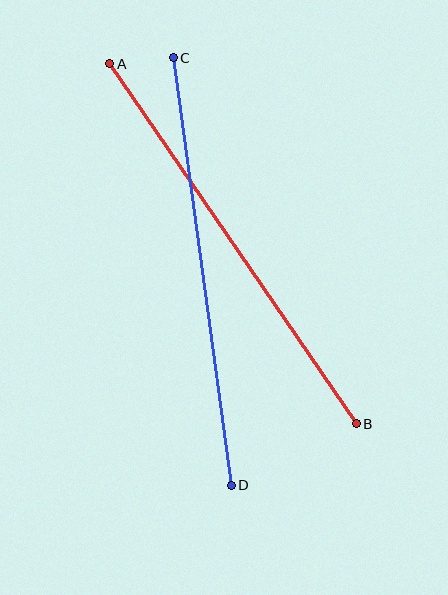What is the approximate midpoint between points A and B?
The midpoint is at approximately (233, 244) pixels.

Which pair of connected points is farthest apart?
Points A and B are farthest apart.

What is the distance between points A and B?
The distance is approximately 436 pixels.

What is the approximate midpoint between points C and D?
The midpoint is at approximately (202, 272) pixels.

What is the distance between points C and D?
The distance is approximately 431 pixels.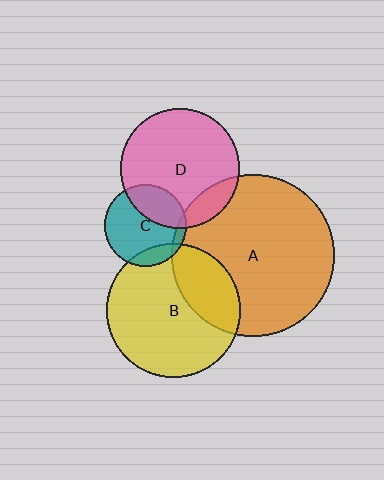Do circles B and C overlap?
Yes.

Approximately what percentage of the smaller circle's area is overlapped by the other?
Approximately 15%.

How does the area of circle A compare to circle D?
Approximately 1.9 times.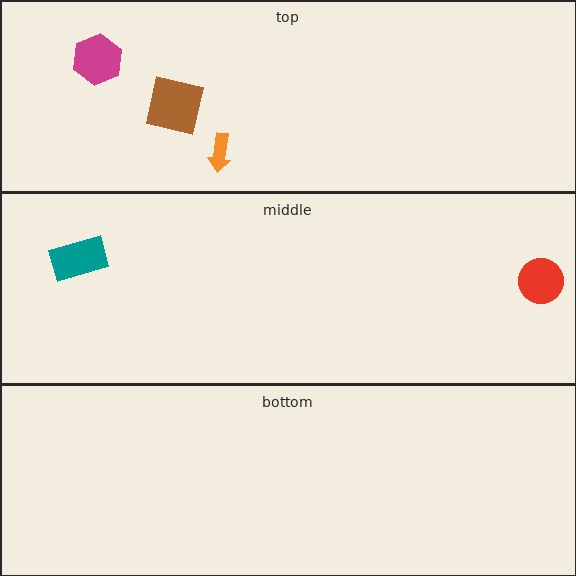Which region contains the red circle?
The middle region.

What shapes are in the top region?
The orange arrow, the magenta hexagon, the brown square.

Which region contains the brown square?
The top region.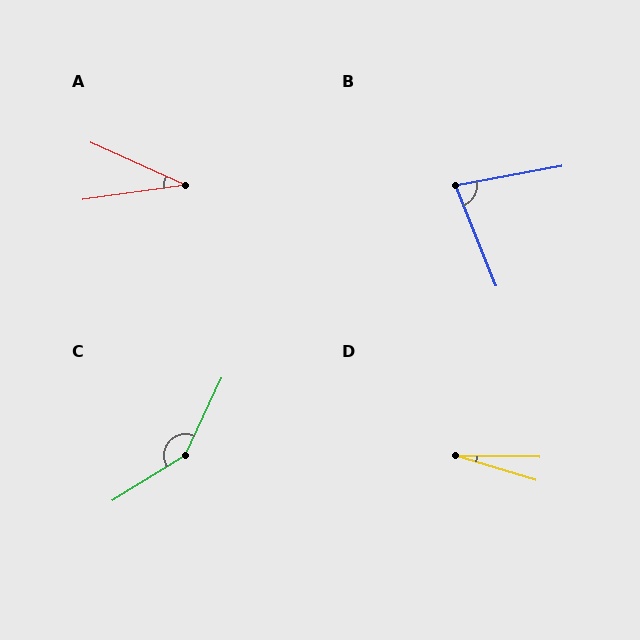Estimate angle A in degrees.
Approximately 32 degrees.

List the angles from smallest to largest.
D (16°), A (32°), B (79°), C (147°).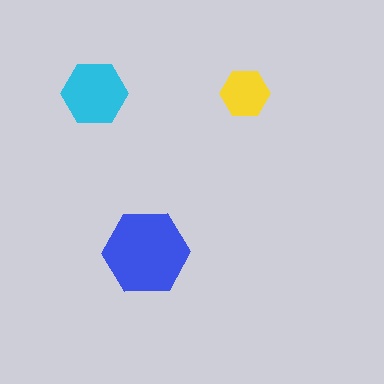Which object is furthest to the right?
The yellow hexagon is rightmost.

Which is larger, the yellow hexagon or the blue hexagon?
The blue one.